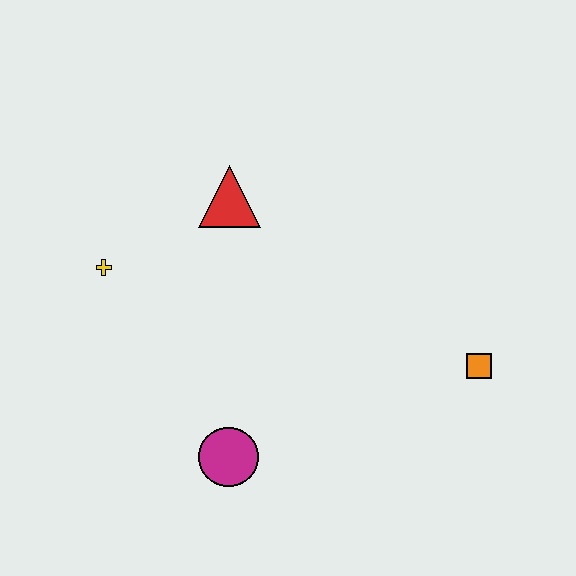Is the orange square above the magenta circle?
Yes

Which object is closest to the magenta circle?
The yellow cross is closest to the magenta circle.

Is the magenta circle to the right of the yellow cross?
Yes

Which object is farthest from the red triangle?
The orange square is farthest from the red triangle.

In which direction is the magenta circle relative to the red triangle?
The magenta circle is below the red triangle.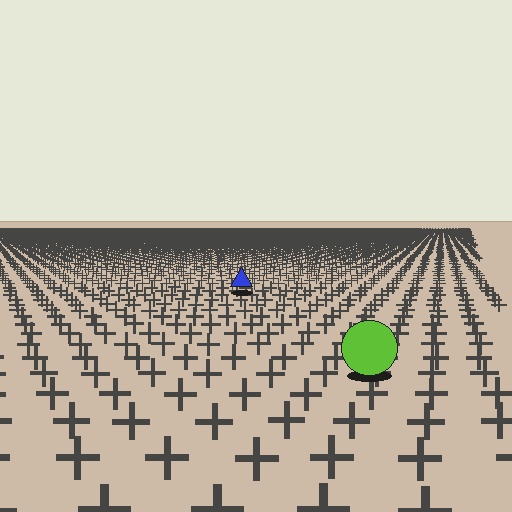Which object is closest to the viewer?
The lime circle is closest. The texture marks near it are larger and more spread out.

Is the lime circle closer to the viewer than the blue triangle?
Yes. The lime circle is closer — you can tell from the texture gradient: the ground texture is coarser near it.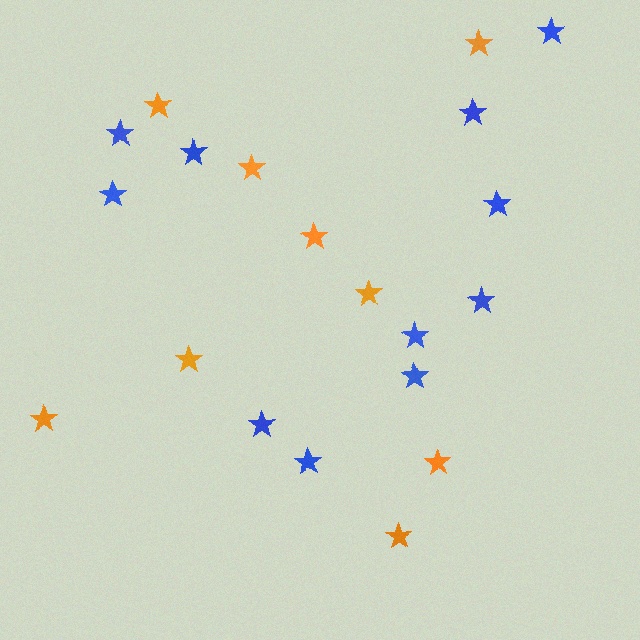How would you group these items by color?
There are 2 groups: one group of orange stars (9) and one group of blue stars (11).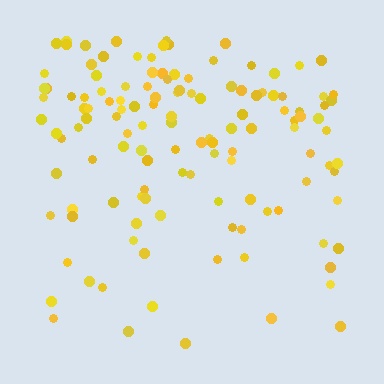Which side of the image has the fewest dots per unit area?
The bottom.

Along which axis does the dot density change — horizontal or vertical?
Vertical.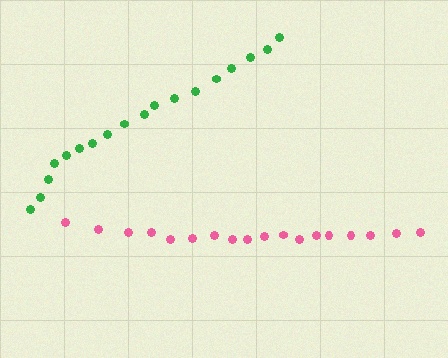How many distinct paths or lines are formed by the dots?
There are 2 distinct paths.